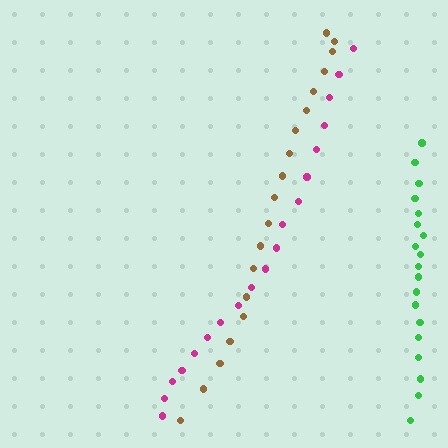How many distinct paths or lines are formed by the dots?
There are 3 distinct paths.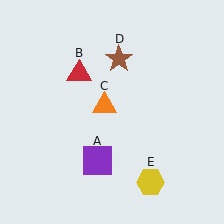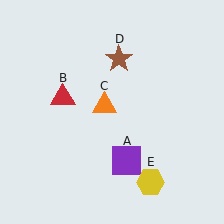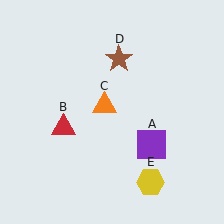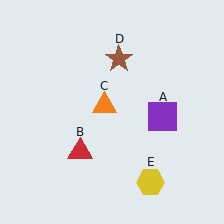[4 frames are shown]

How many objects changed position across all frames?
2 objects changed position: purple square (object A), red triangle (object B).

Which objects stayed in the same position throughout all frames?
Orange triangle (object C) and brown star (object D) and yellow hexagon (object E) remained stationary.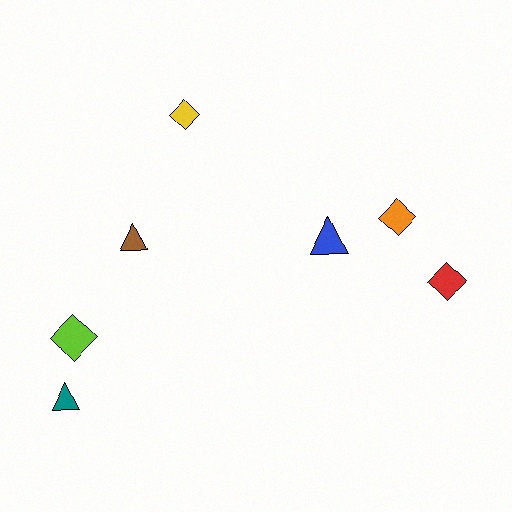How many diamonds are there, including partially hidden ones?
There are 4 diamonds.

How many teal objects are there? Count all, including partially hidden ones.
There is 1 teal object.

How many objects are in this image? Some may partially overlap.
There are 7 objects.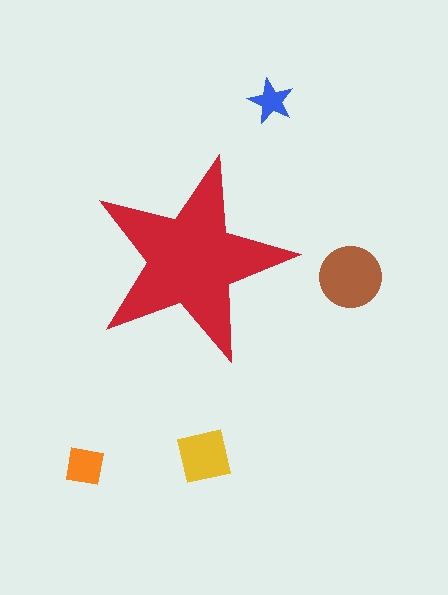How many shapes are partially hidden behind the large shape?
0 shapes are partially hidden.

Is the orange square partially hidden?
No, the orange square is fully visible.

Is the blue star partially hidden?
No, the blue star is fully visible.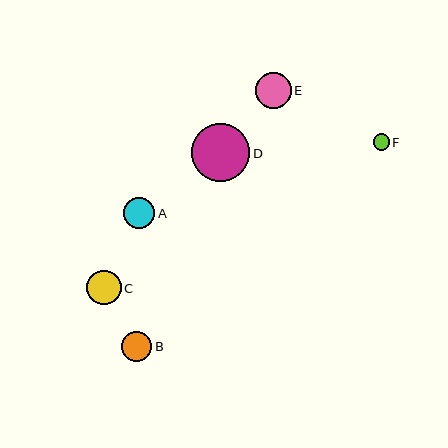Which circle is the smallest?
Circle F is the smallest with a size of approximately 16 pixels.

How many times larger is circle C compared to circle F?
Circle C is approximately 2.1 times the size of circle F.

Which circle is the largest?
Circle D is the largest with a size of approximately 58 pixels.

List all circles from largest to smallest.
From largest to smallest: D, E, C, A, B, F.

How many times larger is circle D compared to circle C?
Circle D is approximately 1.7 times the size of circle C.